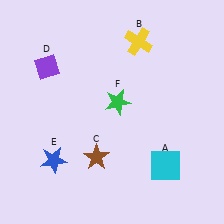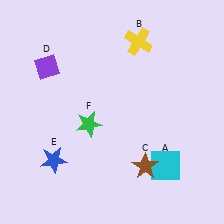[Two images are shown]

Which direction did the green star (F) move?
The green star (F) moved left.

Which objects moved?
The objects that moved are: the brown star (C), the green star (F).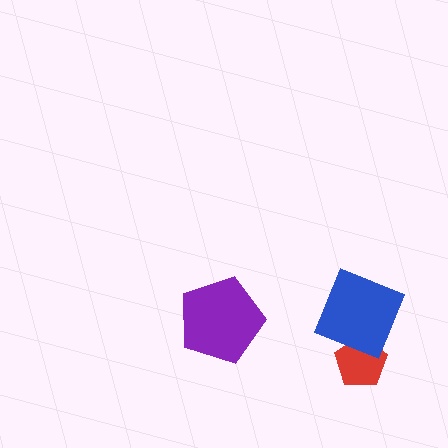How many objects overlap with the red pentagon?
1 object overlaps with the red pentagon.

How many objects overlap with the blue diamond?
1 object overlaps with the blue diamond.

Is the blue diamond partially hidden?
No, no other shape covers it.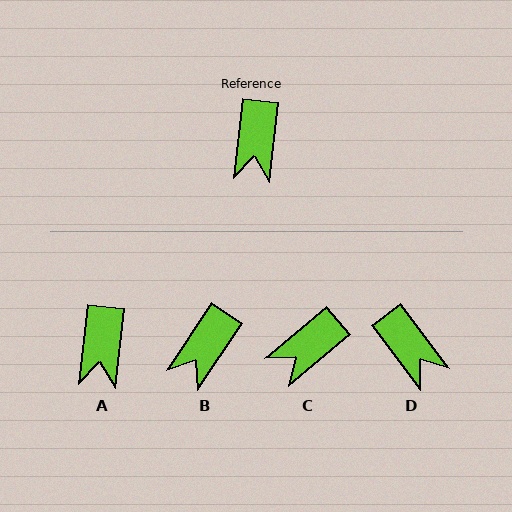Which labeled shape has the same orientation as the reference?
A.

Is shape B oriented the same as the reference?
No, it is off by about 27 degrees.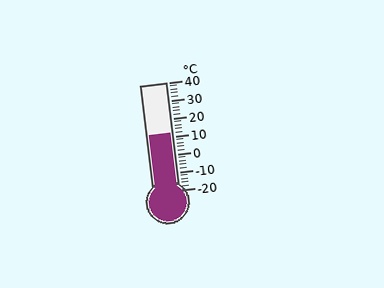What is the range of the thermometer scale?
The thermometer scale ranges from -20°C to 40°C.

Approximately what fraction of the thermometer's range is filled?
The thermometer is filled to approximately 55% of its range.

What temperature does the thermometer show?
The thermometer shows approximately 12°C.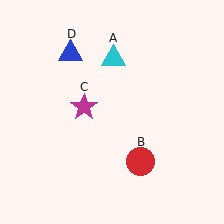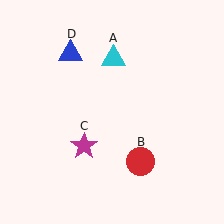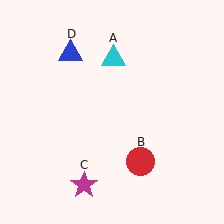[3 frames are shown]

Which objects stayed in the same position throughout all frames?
Cyan triangle (object A) and red circle (object B) and blue triangle (object D) remained stationary.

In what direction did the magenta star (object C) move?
The magenta star (object C) moved down.